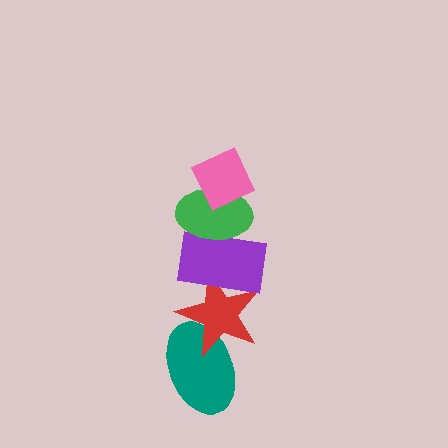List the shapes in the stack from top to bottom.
From top to bottom: the pink diamond, the green ellipse, the purple rectangle, the red star, the teal ellipse.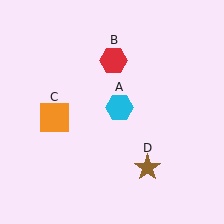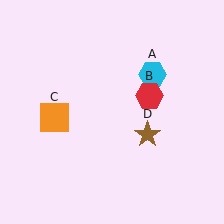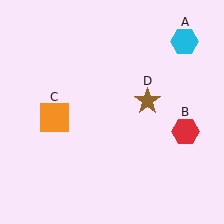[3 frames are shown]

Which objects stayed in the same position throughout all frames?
Orange square (object C) remained stationary.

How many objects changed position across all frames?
3 objects changed position: cyan hexagon (object A), red hexagon (object B), brown star (object D).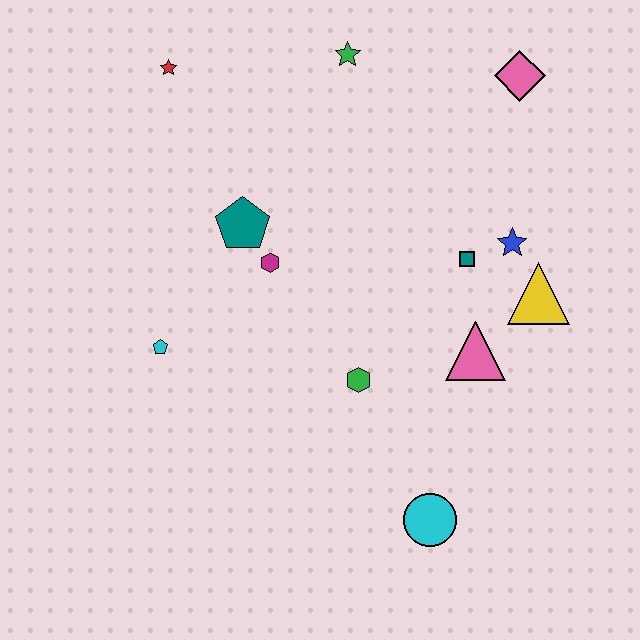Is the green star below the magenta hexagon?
No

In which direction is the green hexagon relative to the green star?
The green hexagon is below the green star.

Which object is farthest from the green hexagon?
The red star is farthest from the green hexagon.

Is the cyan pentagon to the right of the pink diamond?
No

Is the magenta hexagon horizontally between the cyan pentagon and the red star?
No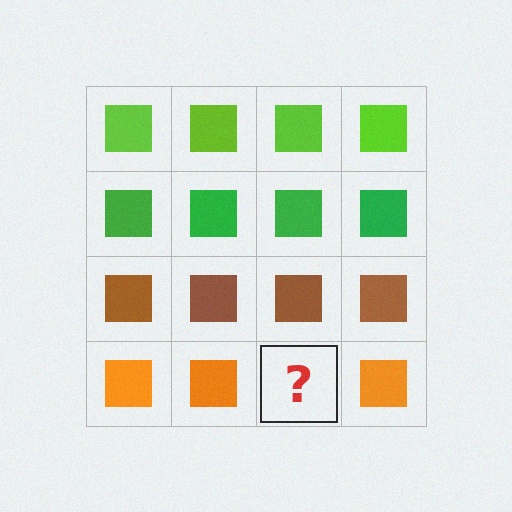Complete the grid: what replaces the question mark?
The question mark should be replaced with an orange square.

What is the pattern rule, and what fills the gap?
The rule is that each row has a consistent color. The gap should be filled with an orange square.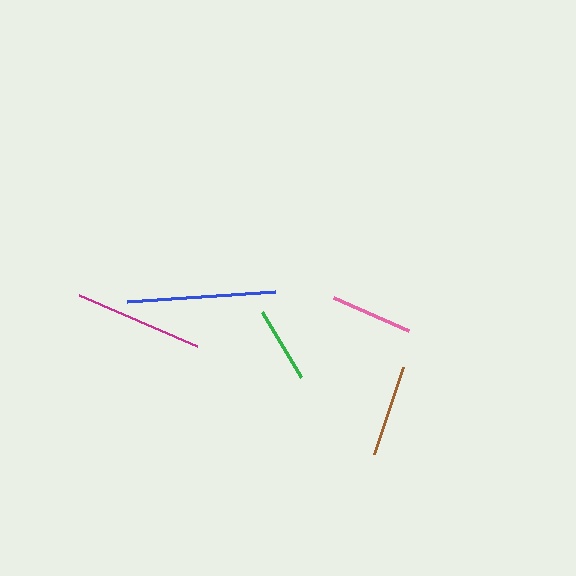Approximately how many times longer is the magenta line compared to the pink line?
The magenta line is approximately 1.6 times the length of the pink line.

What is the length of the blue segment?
The blue segment is approximately 149 pixels long.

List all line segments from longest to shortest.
From longest to shortest: blue, magenta, brown, pink, green.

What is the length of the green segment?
The green segment is approximately 76 pixels long.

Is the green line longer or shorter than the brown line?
The brown line is longer than the green line.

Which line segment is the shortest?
The green line is the shortest at approximately 76 pixels.